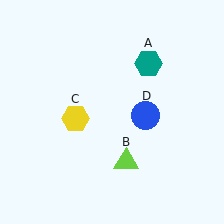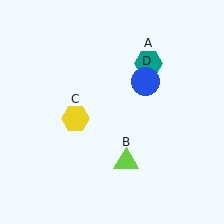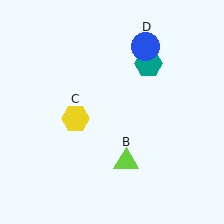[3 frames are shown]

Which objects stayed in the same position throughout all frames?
Teal hexagon (object A) and lime triangle (object B) and yellow hexagon (object C) remained stationary.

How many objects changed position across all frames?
1 object changed position: blue circle (object D).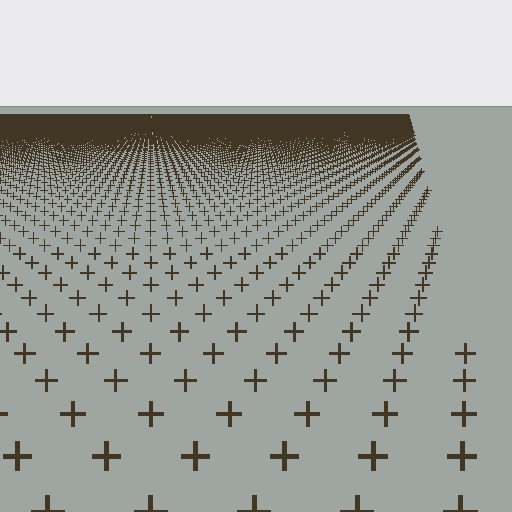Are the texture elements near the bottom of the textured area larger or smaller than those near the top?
Larger. Near the bottom, elements are closer to the viewer and appear at a bigger on-screen size.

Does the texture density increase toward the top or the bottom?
Density increases toward the top.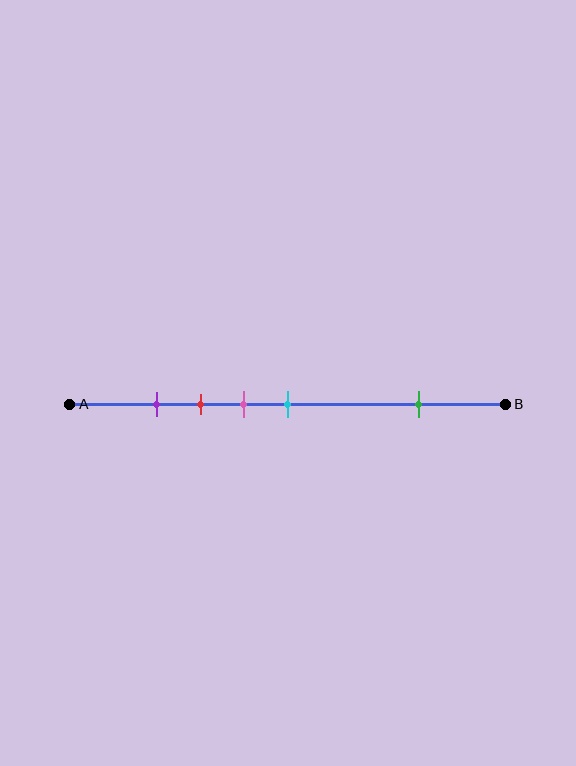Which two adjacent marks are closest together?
The purple and red marks are the closest adjacent pair.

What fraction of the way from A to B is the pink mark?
The pink mark is approximately 40% (0.4) of the way from A to B.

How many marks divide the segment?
There are 5 marks dividing the segment.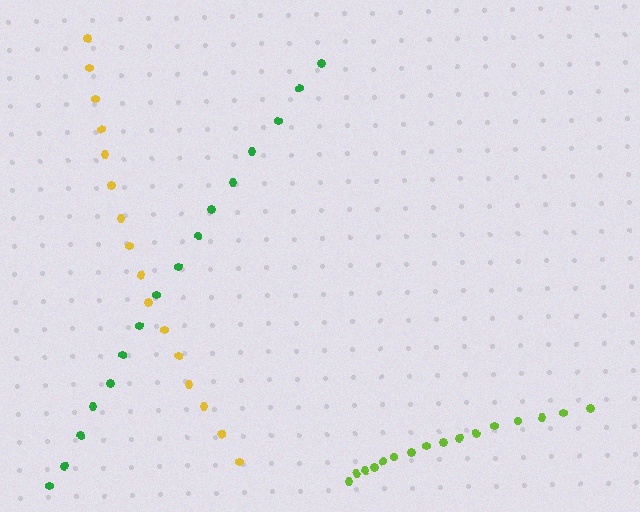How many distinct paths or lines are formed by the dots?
There are 3 distinct paths.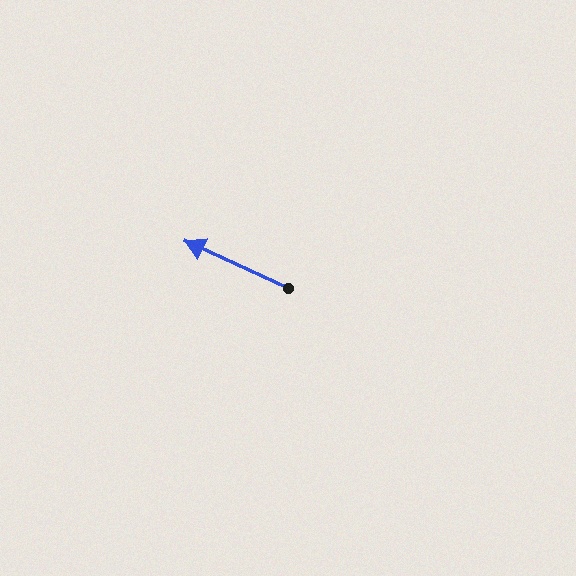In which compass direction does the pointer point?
Northwest.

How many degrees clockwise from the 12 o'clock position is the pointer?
Approximately 295 degrees.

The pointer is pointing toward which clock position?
Roughly 10 o'clock.